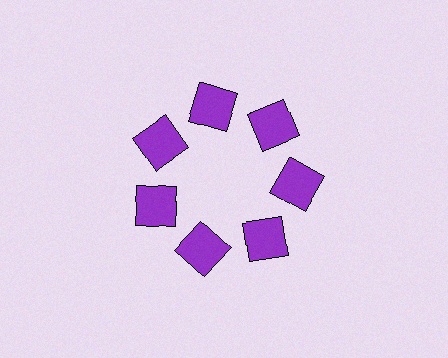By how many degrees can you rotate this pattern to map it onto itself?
The pattern maps onto itself every 51 degrees of rotation.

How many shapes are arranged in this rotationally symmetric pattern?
There are 7 shapes, arranged in 7 groups of 1.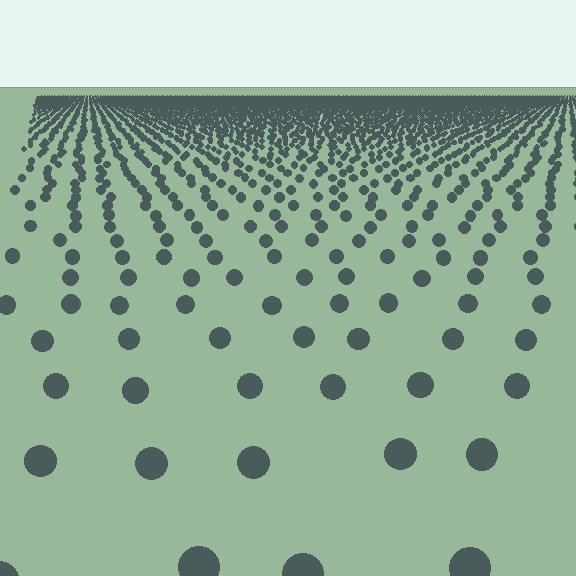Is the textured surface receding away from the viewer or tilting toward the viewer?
The surface is receding away from the viewer. Texture elements get smaller and denser toward the top.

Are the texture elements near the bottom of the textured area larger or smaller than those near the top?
Larger. Near the bottom, elements are closer to the viewer and appear at a bigger on-screen size.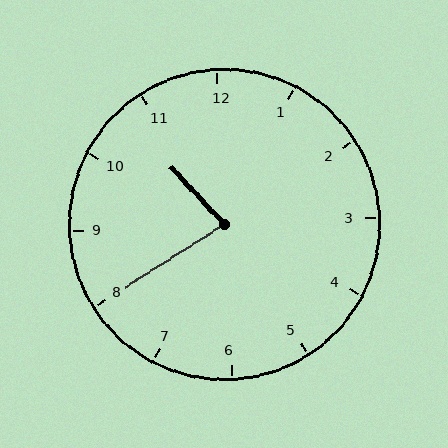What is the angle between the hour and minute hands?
Approximately 80 degrees.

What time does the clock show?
10:40.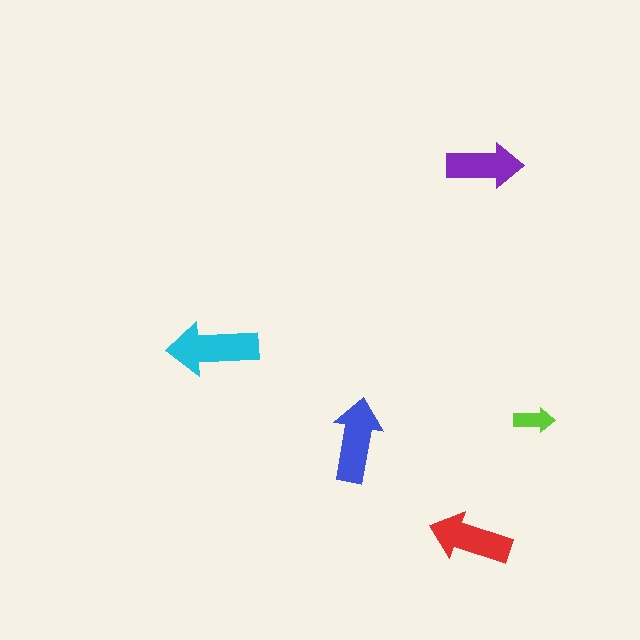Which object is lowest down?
The red arrow is bottommost.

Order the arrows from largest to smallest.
the cyan one, the blue one, the red one, the purple one, the lime one.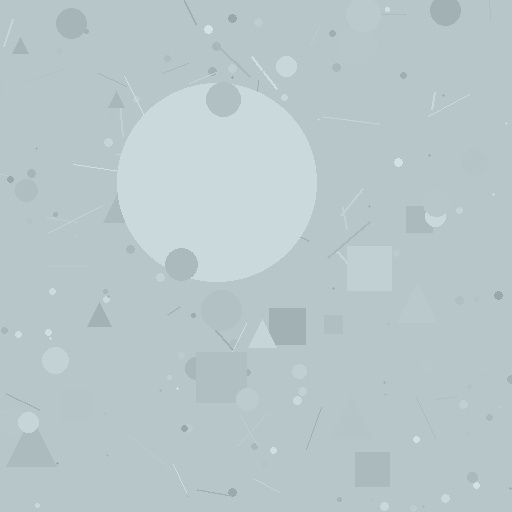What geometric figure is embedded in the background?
A circle is embedded in the background.